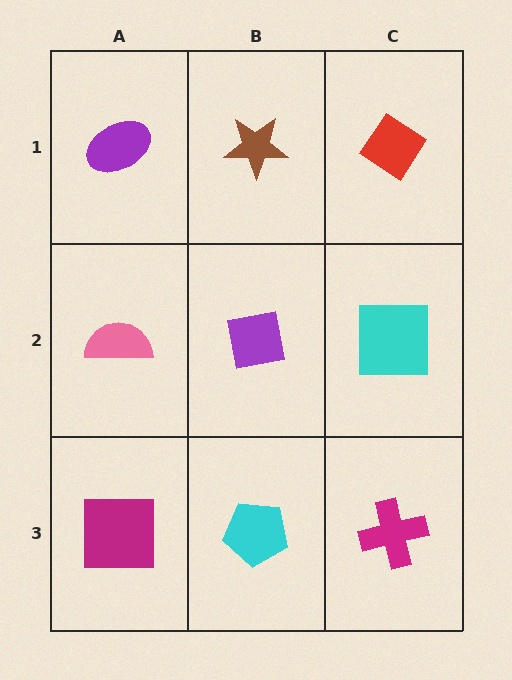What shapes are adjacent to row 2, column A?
A purple ellipse (row 1, column A), a magenta square (row 3, column A), a purple square (row 2, column B).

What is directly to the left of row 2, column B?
A pink semicircle.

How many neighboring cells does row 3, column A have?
2.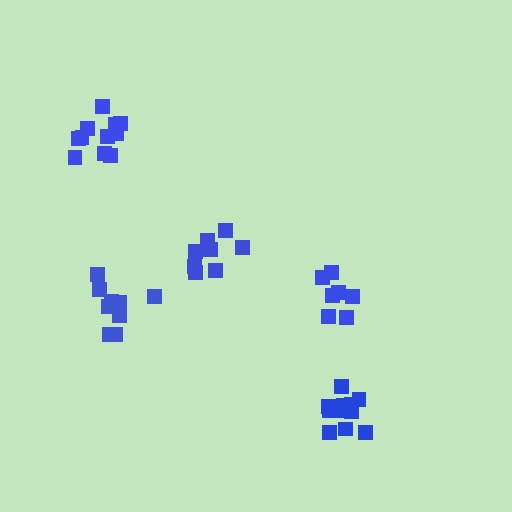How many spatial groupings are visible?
There are 5 spatial groupings.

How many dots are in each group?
Group 1: 11 dots, Group 2: 11 dots, Group 3: 7 dots, Group 4: 9 dots, Group 5: 8 dots (46 total).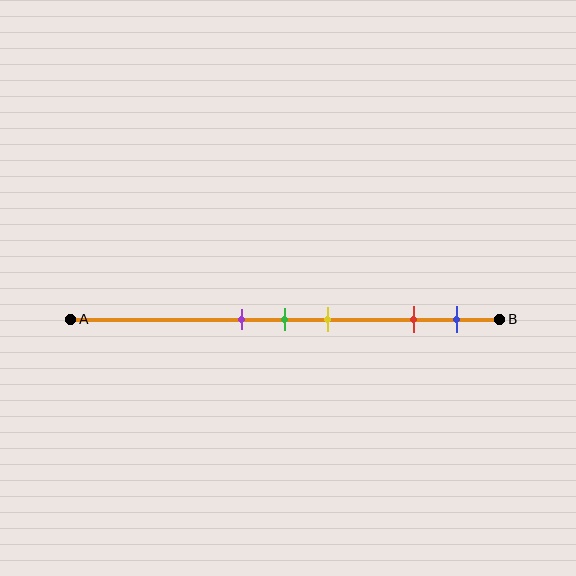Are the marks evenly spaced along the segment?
No, the marks are not evenly spaced.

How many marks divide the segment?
There are 5 marks dividing the segment.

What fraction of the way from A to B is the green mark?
The green mark is approximately 50% (0.5) of the way from A to B.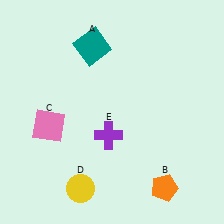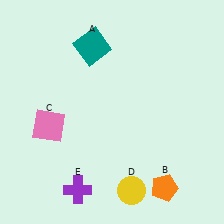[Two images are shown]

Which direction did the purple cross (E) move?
The purple cross (E) moved down.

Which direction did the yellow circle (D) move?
The yellow circle (D) moved right.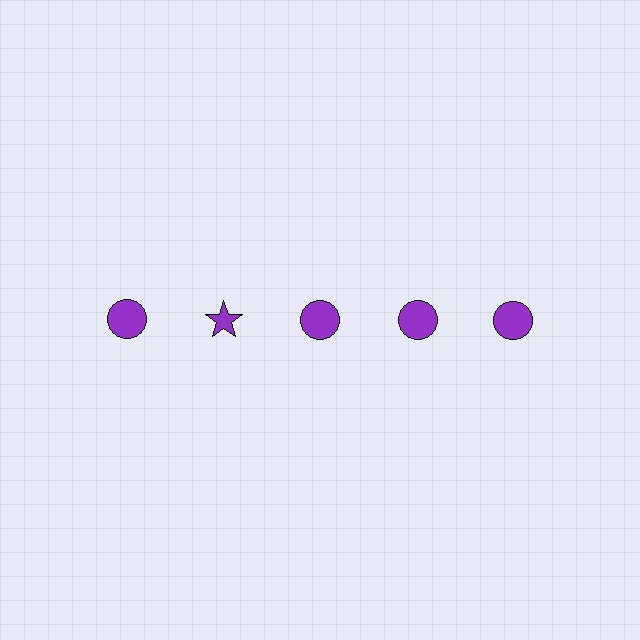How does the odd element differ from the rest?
It has a different shape: star instead of circle.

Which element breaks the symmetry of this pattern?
The purple star in the top row, second from left column breaks the symmetry. All other shapes are purple circles.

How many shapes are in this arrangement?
There are 5 shapes arranged in a grid pattern.